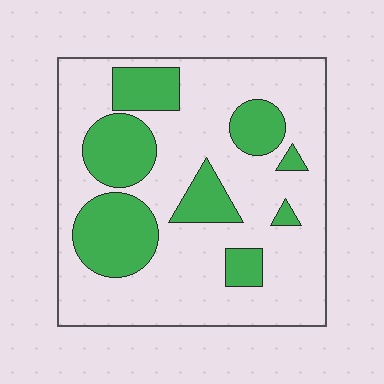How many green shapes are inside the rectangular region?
8.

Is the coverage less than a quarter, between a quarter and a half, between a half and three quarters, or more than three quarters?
Between a quarter and a half.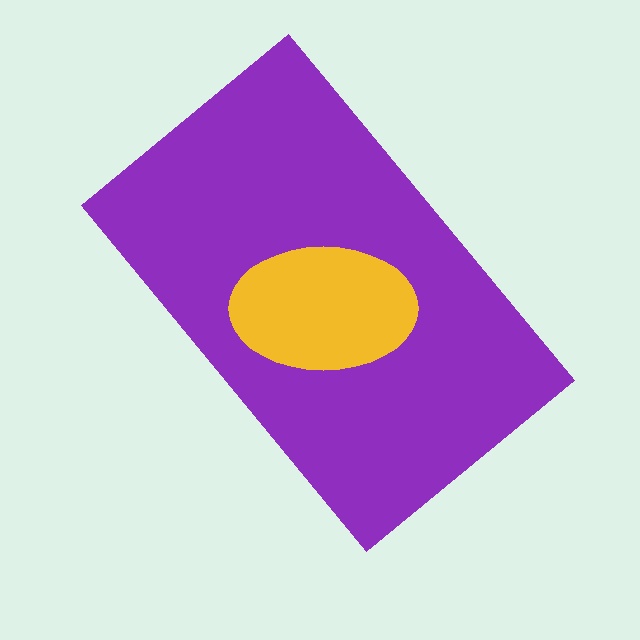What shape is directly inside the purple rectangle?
The yellow ellipse.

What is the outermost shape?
The purple rectangle.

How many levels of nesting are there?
2.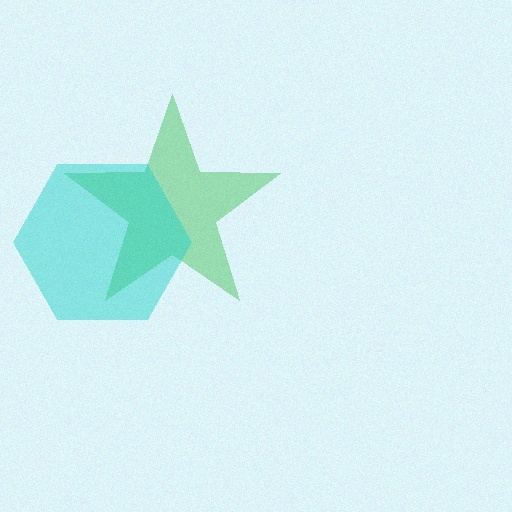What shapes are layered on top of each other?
The layered shapes are: a green star, a cyan hexagon.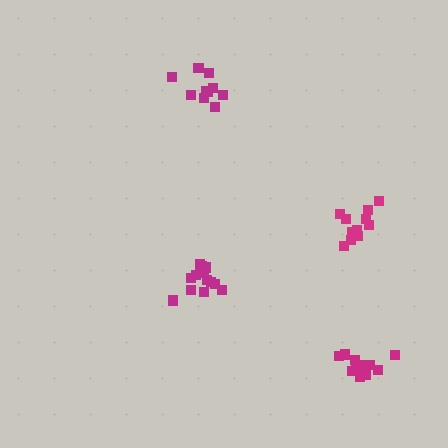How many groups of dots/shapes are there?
There are 4 groups.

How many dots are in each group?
Group 1: 14 dots, Group 2: 11 dots, Group 3: 11 dots, Group 4: 13 dots (49 total).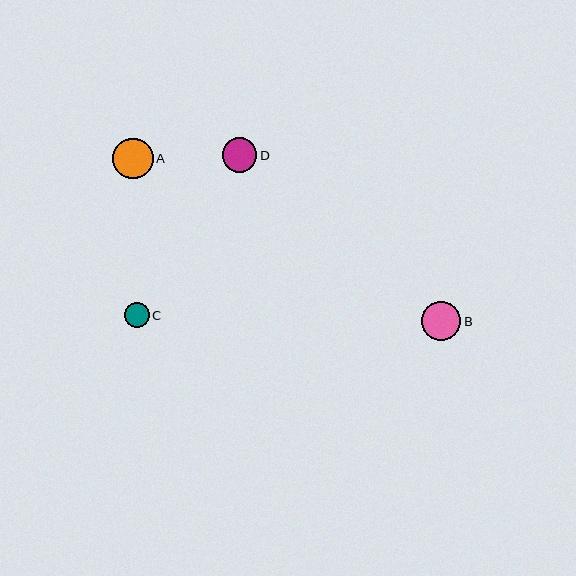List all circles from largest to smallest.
From largest to smallest: A, B, D, C.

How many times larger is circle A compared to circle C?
Circle A is approximately 1.6 times the size of circle C.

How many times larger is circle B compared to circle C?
Circle B is approximately 1.6 times the size of circle C.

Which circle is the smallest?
Circle C is the smallest with a size of approximately 25 pixels.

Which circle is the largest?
Circle A is the largest with a size of approximately 40 pixels.